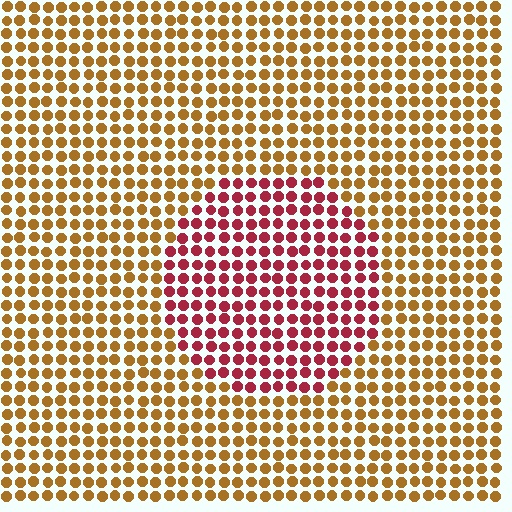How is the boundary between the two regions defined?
The boundary is defined purely by a slight shift in hue (about 49 degrees). Spacing, size, and orientation are identical on both sides.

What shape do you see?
I see a circle.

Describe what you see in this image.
The image is filled with small brown elements in a uniform arrangement. A circle-shaped region is visible where the elements are tinted to a slightly different hue, forming a subtle color boundary.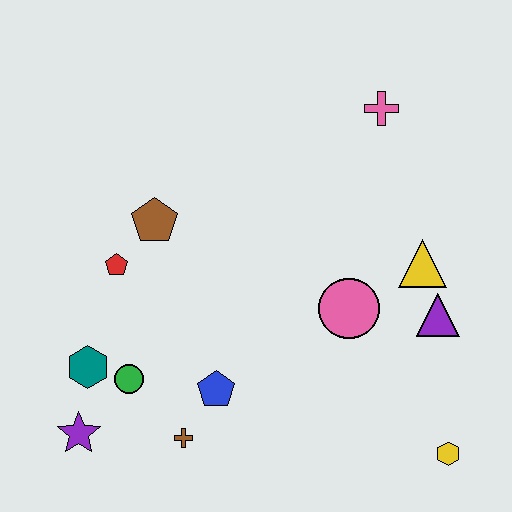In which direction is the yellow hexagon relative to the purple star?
The yellow hexagon is to the right of the purple star.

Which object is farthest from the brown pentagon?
The yellow hexagon is farthest from the brown pentagon.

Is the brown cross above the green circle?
No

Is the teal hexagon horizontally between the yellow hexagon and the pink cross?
No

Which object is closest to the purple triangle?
The yellow triangle is closest to the purple triangle.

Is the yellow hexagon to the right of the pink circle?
Yes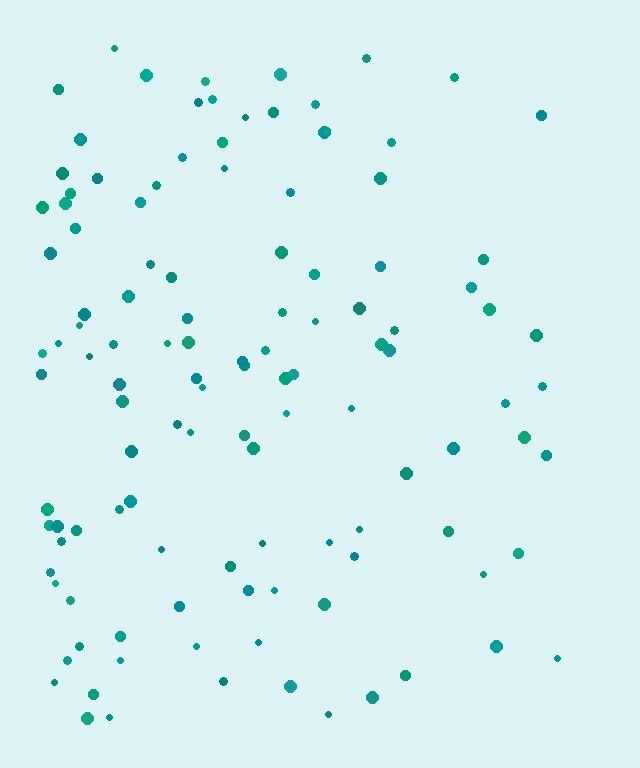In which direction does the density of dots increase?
From right to left, with the left side densest.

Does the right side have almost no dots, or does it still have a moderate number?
Still a moderate number, just noticeably fewer than the left.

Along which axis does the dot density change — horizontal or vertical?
Horizontal.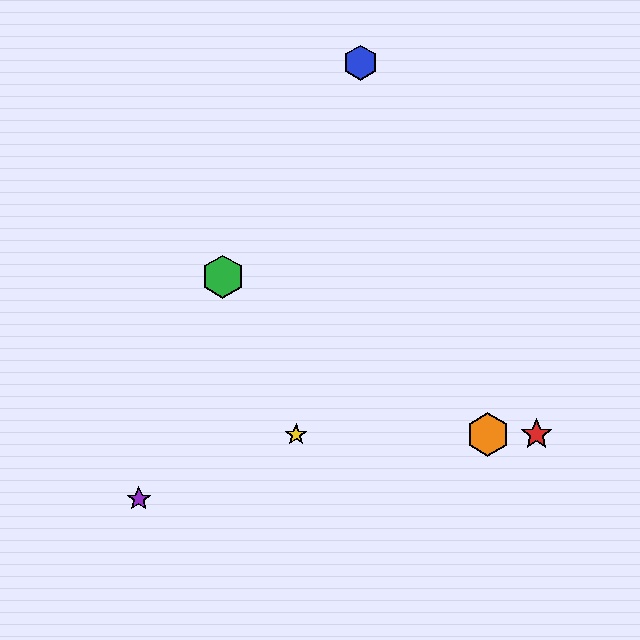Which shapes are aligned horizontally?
The red star, the yellow star, the orange hexagon are aligned horizontally.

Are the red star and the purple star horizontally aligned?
No, the red star is at y≈435 and the purple star is at y≈499.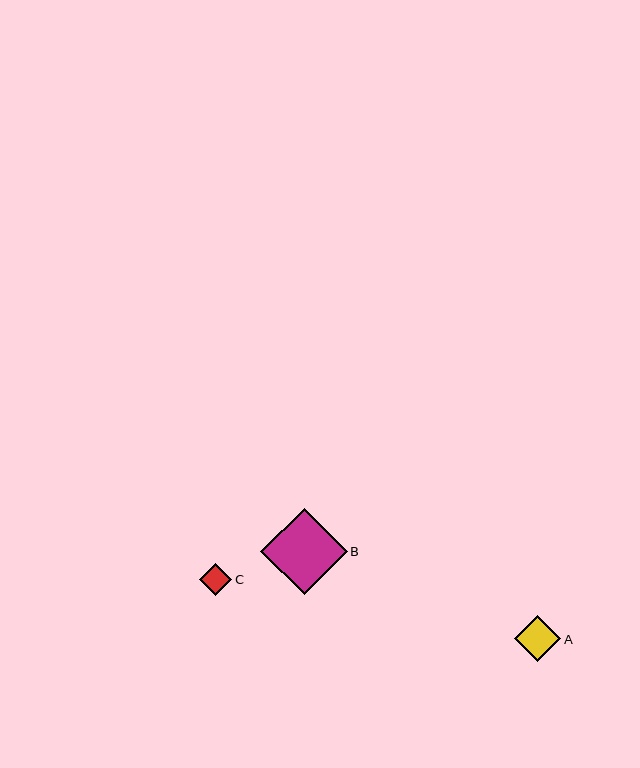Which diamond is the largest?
Diamond B is the largest with a size of approximately 86 pixels.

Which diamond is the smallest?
Diamond C is the smallest with a size of approximately 32 pixels.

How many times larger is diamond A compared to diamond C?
Diamond A is approximately 1.4 times the size of diamond C.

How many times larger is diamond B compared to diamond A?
Diamond B is approximately 1.9 times the size of diamond A.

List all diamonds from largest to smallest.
From largest to smallest: B, A, C.